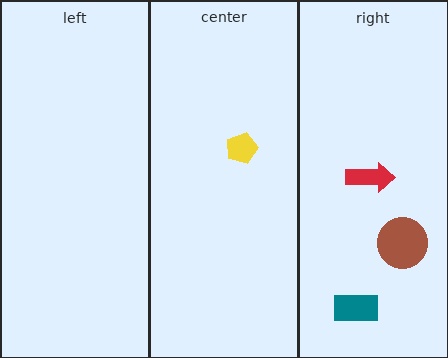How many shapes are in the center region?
1.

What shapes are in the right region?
The teal rectangle, the brown circle, the red arrow.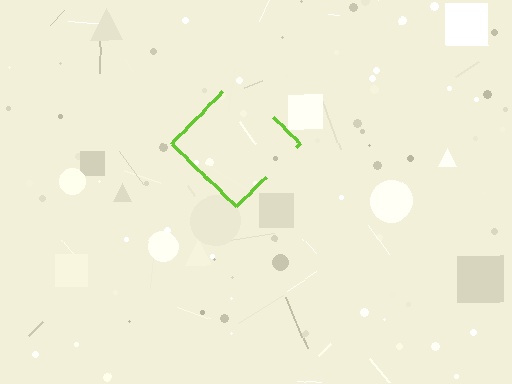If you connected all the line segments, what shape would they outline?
They would outline a diamond.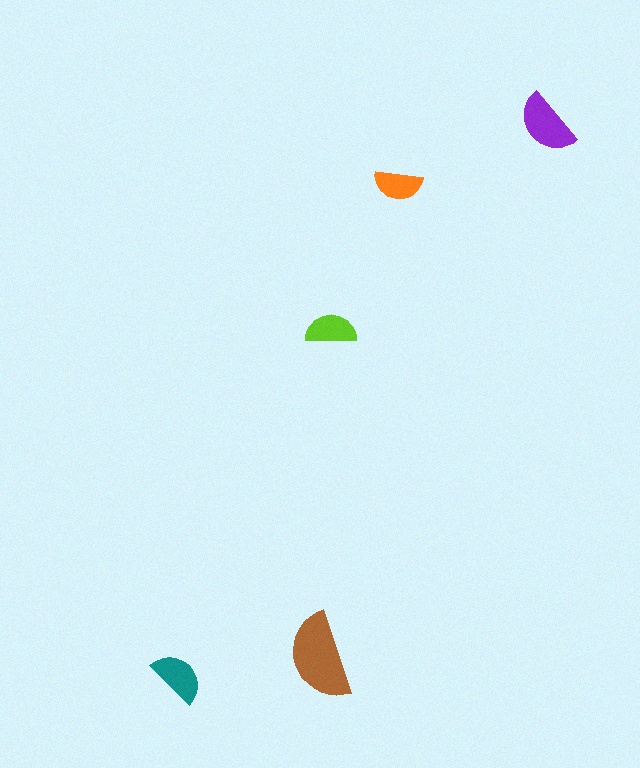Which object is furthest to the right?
The purple semicircle is rightmost.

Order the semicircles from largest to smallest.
the brown one, the purple one, the teal one, the lime one, the orange one.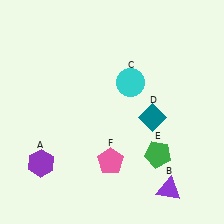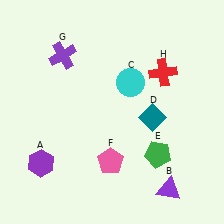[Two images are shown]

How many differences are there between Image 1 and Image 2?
There are 2 differences between the two images.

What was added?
A purple cross (G), a red cross (H) were added in Image 2.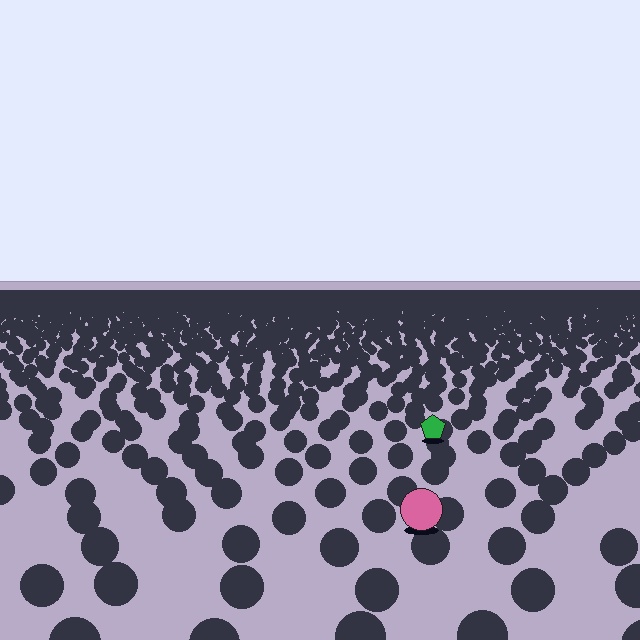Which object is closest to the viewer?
The pink circle is closest. The texture marks near it are larger and more spread out.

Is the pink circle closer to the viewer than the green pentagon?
Yes. The pink circle is closer — you can tell from the texture gradient: the ground texture is coarser near it.